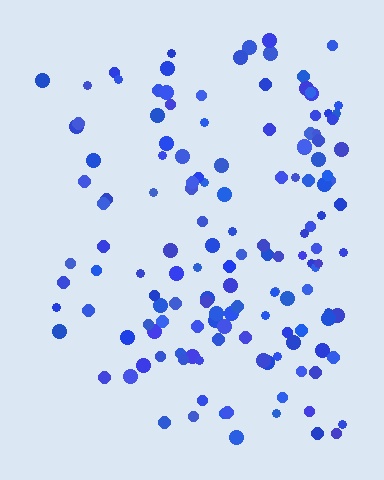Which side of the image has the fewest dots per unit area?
The left.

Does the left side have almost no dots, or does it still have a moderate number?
Still a moderate number, just noticeably fewer than the right.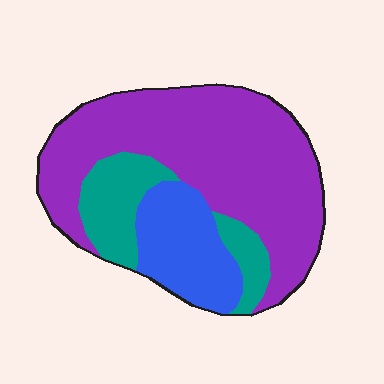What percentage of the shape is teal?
Teal takes up between a sixth and a third of the shape.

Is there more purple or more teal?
Purple.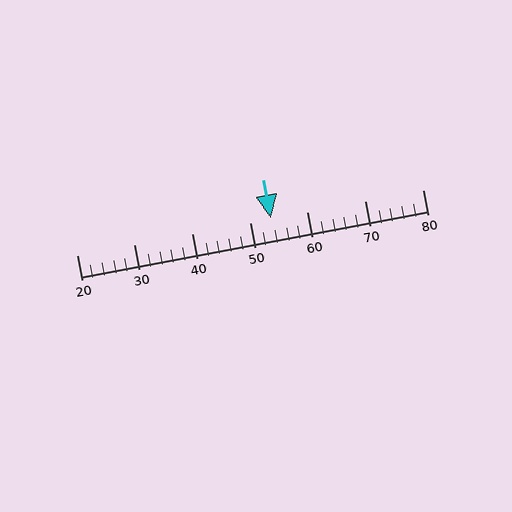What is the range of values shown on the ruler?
The ruler shows values from 20 to 80.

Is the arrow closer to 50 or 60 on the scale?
The arrow is closer to 50.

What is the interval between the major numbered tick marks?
The major tick marks are spaced 10 units apart.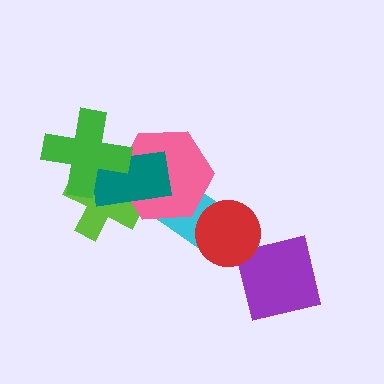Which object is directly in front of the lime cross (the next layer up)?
The pink hexagon is directly in front of the lime cross.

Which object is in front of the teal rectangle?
The green cross is in front of the teal rectangle.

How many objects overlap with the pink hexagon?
4 objects overlap with the pink hexagon.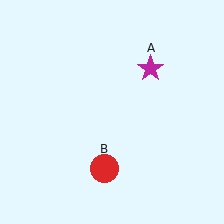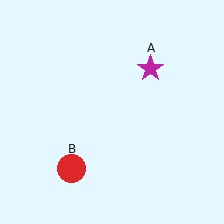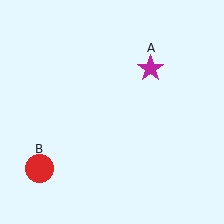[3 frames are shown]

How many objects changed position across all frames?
1 object changed position: red circle (object B).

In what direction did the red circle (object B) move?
The red circle (object B) moved left.